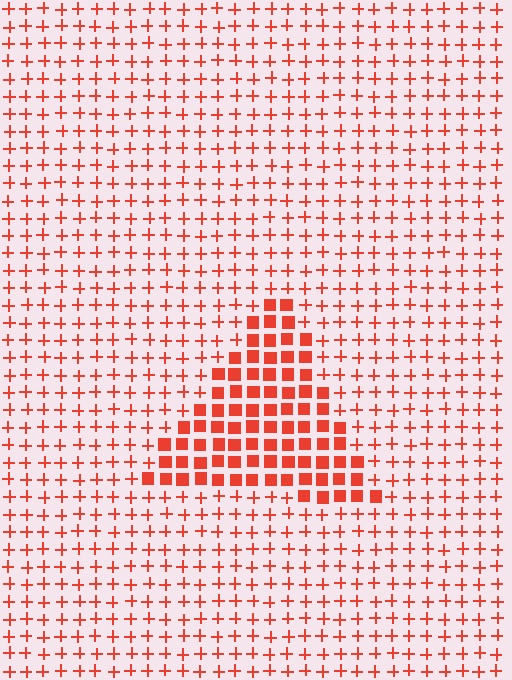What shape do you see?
I see a triangle.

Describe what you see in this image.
The image is filled with small red elements arranged in a uniform grid. A triangle-shaped region contains squares, while the surrounding area contains plus signs. The boundary is defined purely by the change in element shape.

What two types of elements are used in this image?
The image uses squares inside the triangle region and plus signs outside it.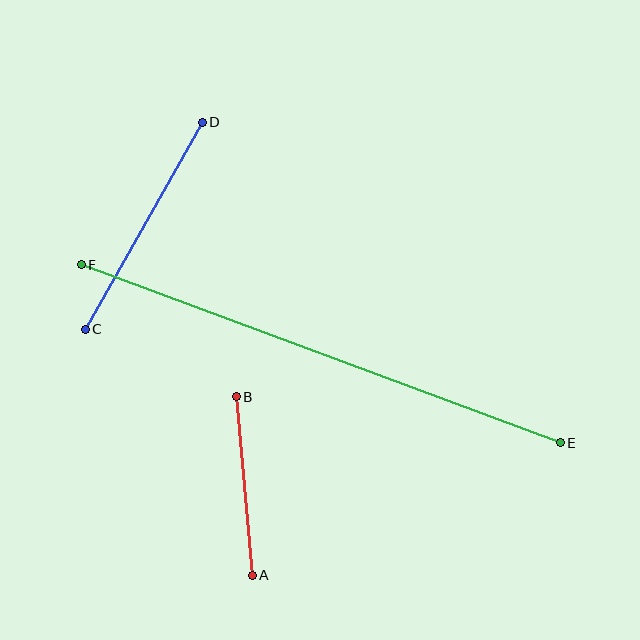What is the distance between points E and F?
The distance is approximately 511 pixels.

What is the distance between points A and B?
The distance is approximately 179 pixels.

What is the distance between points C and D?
The distance is approximately 238 pixels.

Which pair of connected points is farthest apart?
Points E and F are farthest apart.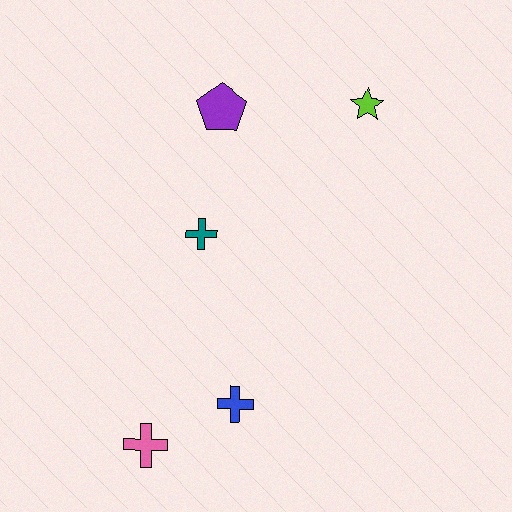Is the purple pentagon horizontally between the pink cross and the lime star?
Yes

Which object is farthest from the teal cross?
The pink cross is farthest from the teal cross.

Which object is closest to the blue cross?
The pink cross is closest to the blue cross.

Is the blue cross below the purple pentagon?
Yes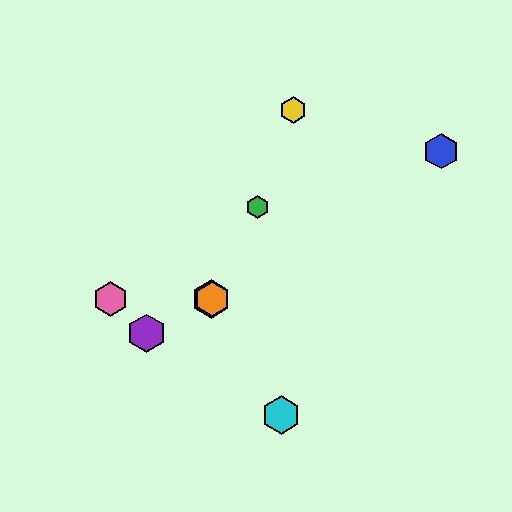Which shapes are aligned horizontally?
The red hexagon, the orange hexagon, the pink hexagon are aligned horizontally.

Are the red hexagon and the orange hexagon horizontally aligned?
Yes, both are at y≈299.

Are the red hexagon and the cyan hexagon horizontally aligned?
No, the red hexagon is at y≈299 and the cyan hexagon is at y≈415.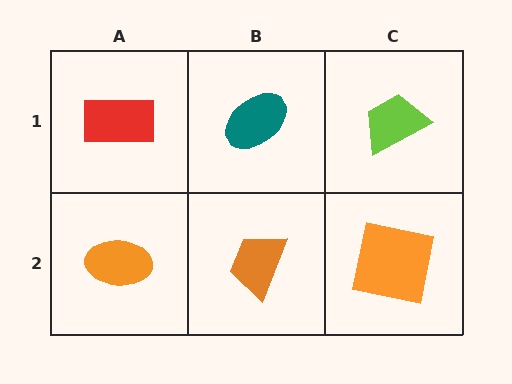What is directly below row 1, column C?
An orange square.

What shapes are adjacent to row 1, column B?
An orange trapezoid (row 2, column B), a red rectangle (row 1, column A), a lime trapezoid (row 1, column C).